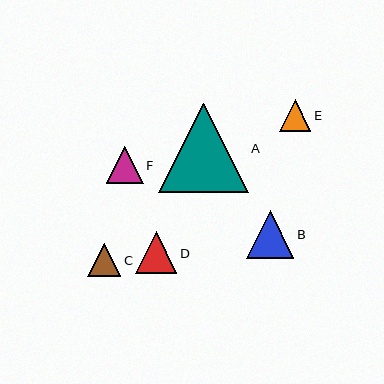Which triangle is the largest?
Triangle A is the largest with a size of approximately 89 pixels.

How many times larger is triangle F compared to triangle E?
Triangle F is approximately 1.2 times the size of triangle E.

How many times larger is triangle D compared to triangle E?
Triangle D is approximately 1.3 times the size of triangle E.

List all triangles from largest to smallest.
From largest to smallest: A, B, D, F, C, E.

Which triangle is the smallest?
Triangle E is the smallest with a size of approximately 32 pixels.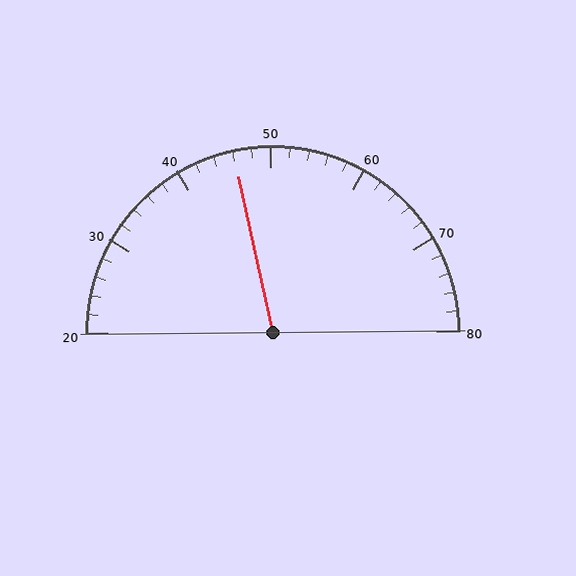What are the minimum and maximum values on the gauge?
The gauge ranges from 20 to 80.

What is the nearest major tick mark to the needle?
The nearest major tick mark is 50.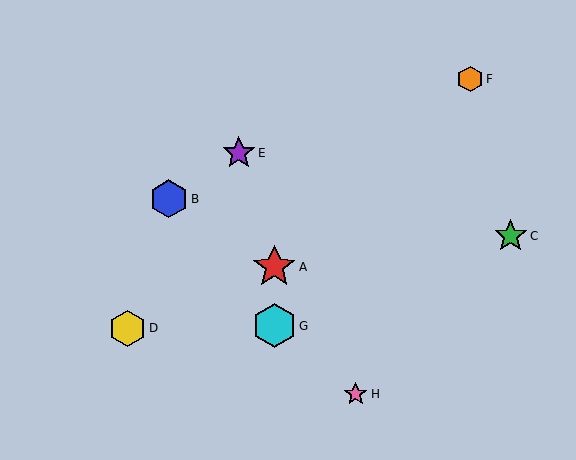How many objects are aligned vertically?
2 objects (A, G) are aligned vertically.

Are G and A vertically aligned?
Yes, both are at x≈274.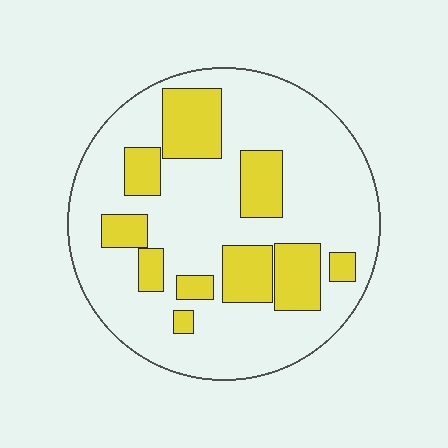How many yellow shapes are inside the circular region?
10.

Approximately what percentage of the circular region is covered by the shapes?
Approximately 25%.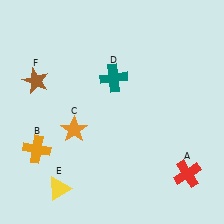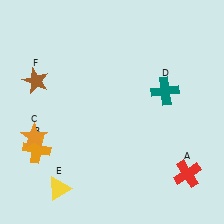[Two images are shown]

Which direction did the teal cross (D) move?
The teal cross (D) moved right.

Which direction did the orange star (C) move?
The orange star (C) moved left.